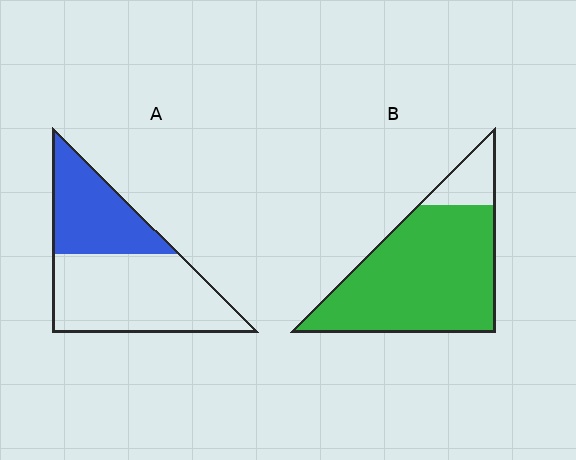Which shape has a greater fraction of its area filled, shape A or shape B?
Shape B.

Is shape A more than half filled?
No.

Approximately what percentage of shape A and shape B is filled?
A is approximately 40% and B is approximately 85%.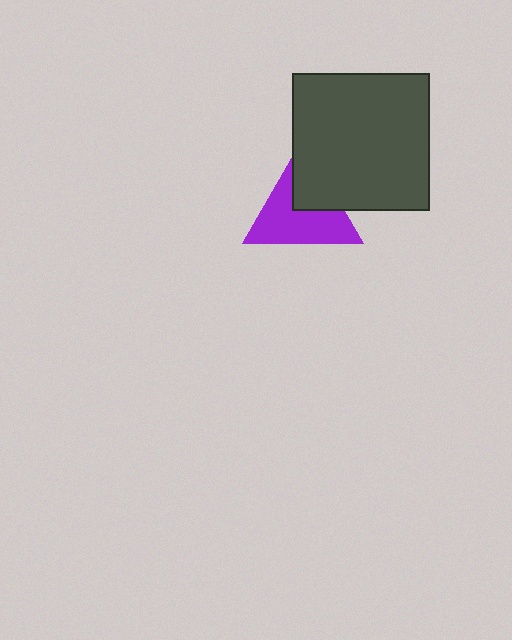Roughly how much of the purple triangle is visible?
About half of it is visible (roughly 65%).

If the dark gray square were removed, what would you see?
You would see the complete purple triangle.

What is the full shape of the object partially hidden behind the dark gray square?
The partially hidden object is a purple triangle.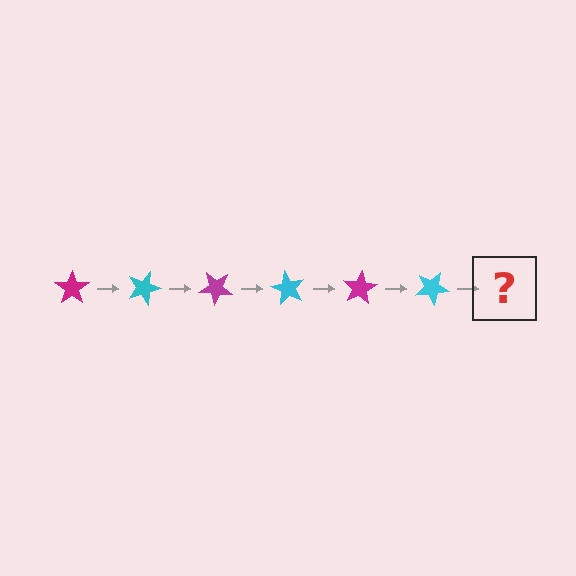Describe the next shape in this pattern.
It should be a magenta star, rotated 120 degrees from the start.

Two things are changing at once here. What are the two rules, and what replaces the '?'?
The two rules are that it rotates 20 degrees each step and the color cycles through magenta and cyan. The '?' should be a magenta star, rotated 120 degrees from the start.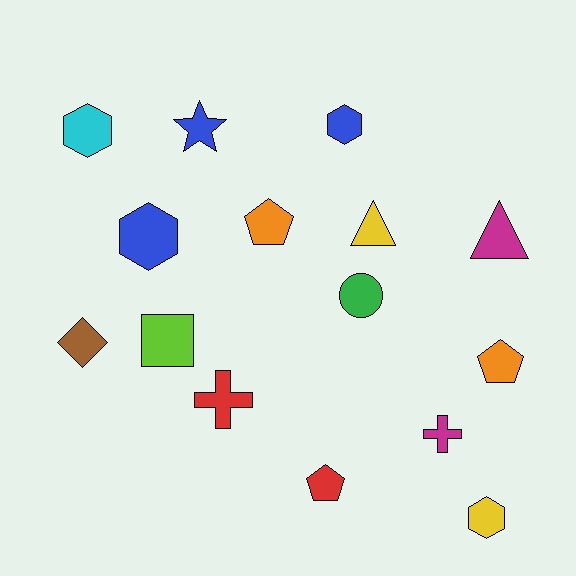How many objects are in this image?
There are 15 objects.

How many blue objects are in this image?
There are 3 blue objects.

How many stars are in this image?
There is 1 star.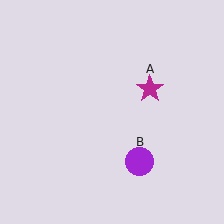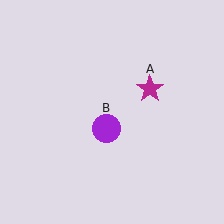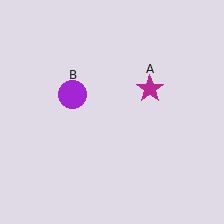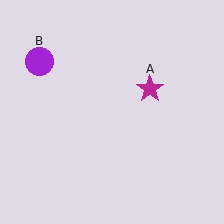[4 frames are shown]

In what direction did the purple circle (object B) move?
The purple circle (object B) moved up and to the left.